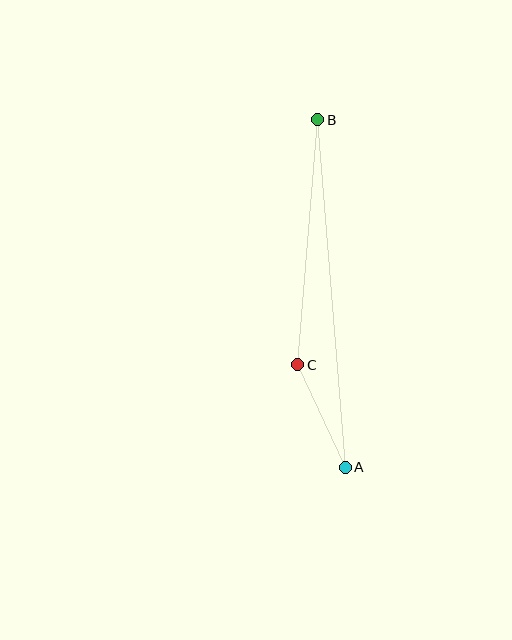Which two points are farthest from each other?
Points A and B are farthest from each other.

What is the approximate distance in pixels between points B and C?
The distance between B and C is approximately 246 pixels.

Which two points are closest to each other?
Points A and C are closest to each other.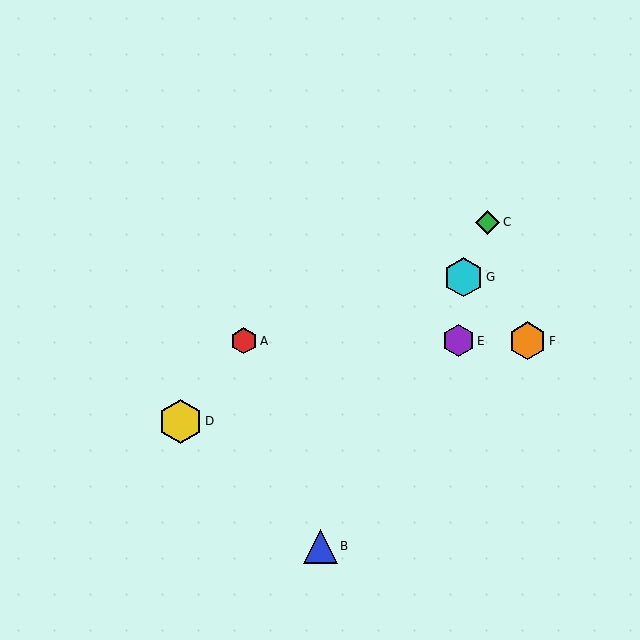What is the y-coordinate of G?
Object G is at y≈277.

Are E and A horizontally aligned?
Yes, both are at y≈341.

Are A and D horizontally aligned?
No, A is at y≈341 and D is at y≈421.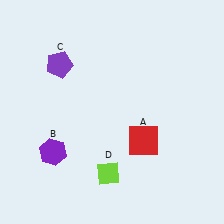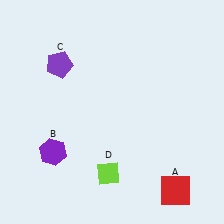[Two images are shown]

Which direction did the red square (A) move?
The red square (A) moved down.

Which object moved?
The red square (A) moved down.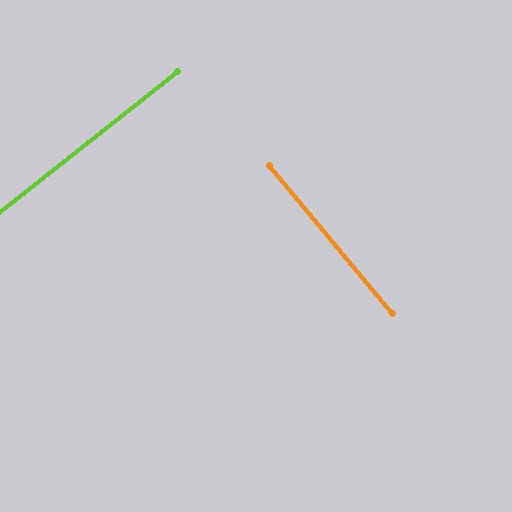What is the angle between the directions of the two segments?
Approximately 88 degrees.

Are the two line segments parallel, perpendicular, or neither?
Perpendicular — they meet at approximately 88°.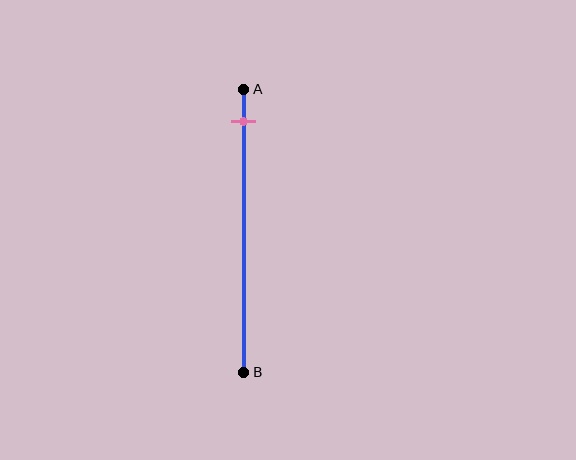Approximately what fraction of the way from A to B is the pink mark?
The pink mark is approximately 10% of the way from A to B.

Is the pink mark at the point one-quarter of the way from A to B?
No, the mark is at about 10% from A, not at the 25% one-quarter point.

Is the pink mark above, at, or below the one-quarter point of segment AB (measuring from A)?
The pink mark is above the one-quarter point of segment AB.